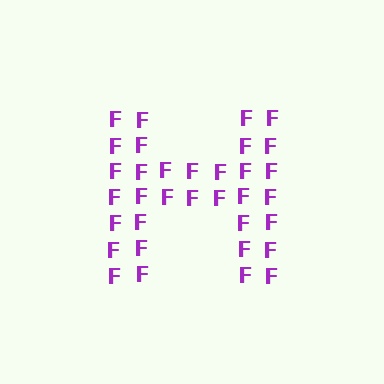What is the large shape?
The large shape is the letter H.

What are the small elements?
The small elements are letter F's.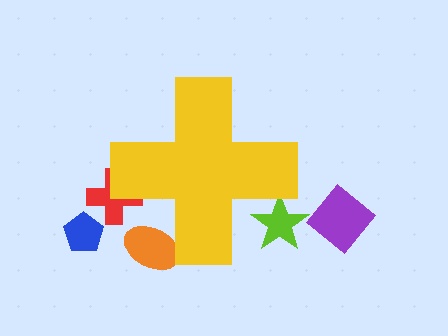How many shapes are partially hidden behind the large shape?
3 shapes are partially hidden.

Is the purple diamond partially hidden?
No, the purple diamond is fully visible.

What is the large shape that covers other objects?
A yellow cross.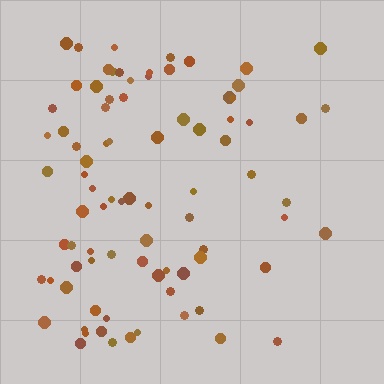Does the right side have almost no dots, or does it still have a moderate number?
Still a moderate number, just noticeably fewer than the left.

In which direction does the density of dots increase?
From right to left, with the left side densest.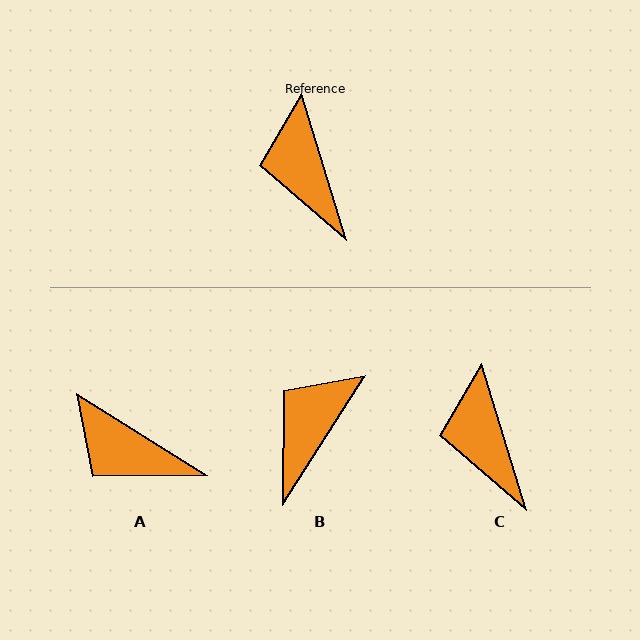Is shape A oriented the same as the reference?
No, it is off by about 41 degrees.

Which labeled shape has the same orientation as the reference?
C.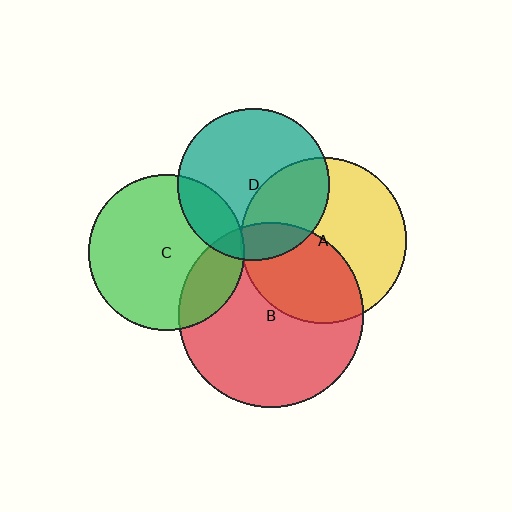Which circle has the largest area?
Circle B (red).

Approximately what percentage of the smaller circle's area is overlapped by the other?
Approximately 5%.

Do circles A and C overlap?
Yes.